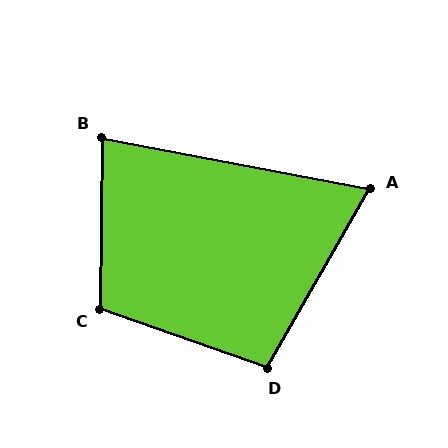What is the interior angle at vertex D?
Approximately 100 degrees (obtuse).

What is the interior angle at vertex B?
Approximately 80 degrees (acute).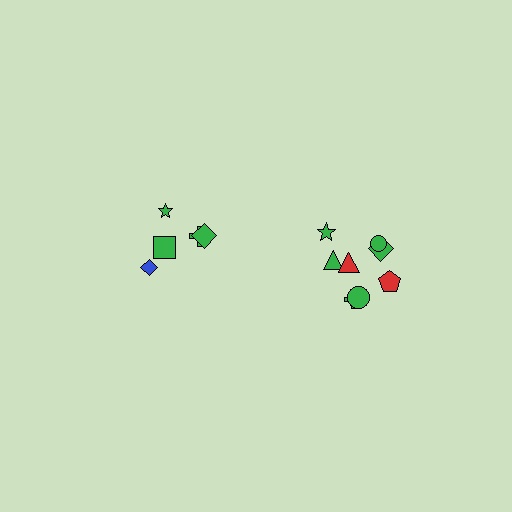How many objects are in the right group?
There are 8 objects.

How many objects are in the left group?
There are 5 objects.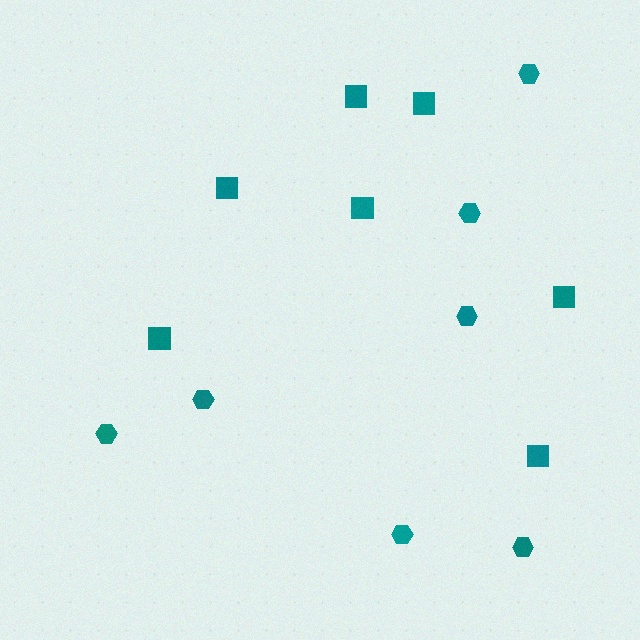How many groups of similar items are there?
There are 2 groups: one group of hexagons (7) and one group of squares (7).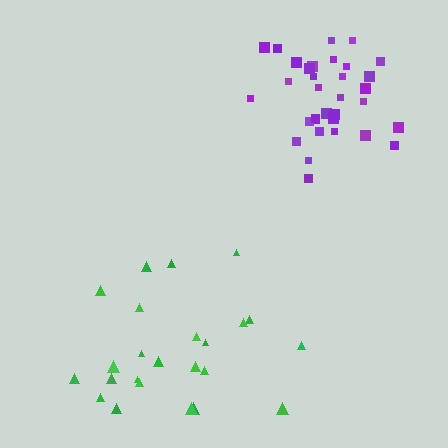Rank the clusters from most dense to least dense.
purple, green.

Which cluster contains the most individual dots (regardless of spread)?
Purple (33).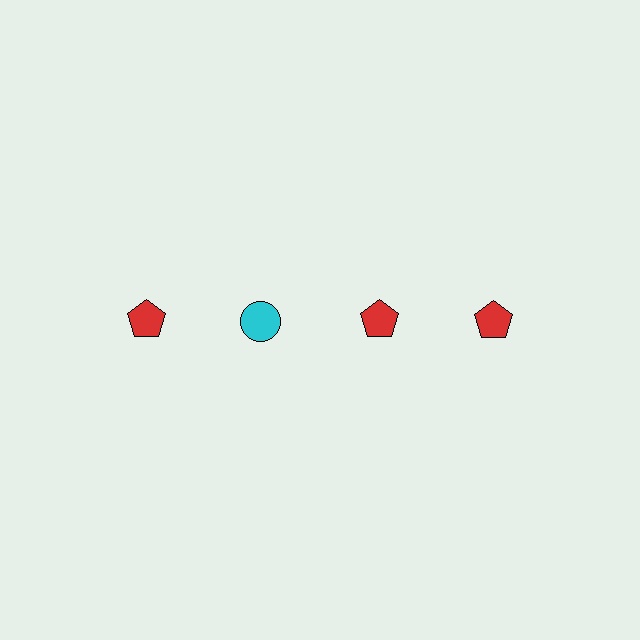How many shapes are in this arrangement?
There are 4 shapes arranged in a grid pattern.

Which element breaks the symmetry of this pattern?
The cyan circle in the top row, second from left column breaks the symmetry. All other shapes are red pentagons.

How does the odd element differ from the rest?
It differs in both color (cyan instead of red) and shape (circle instead of pentagon).